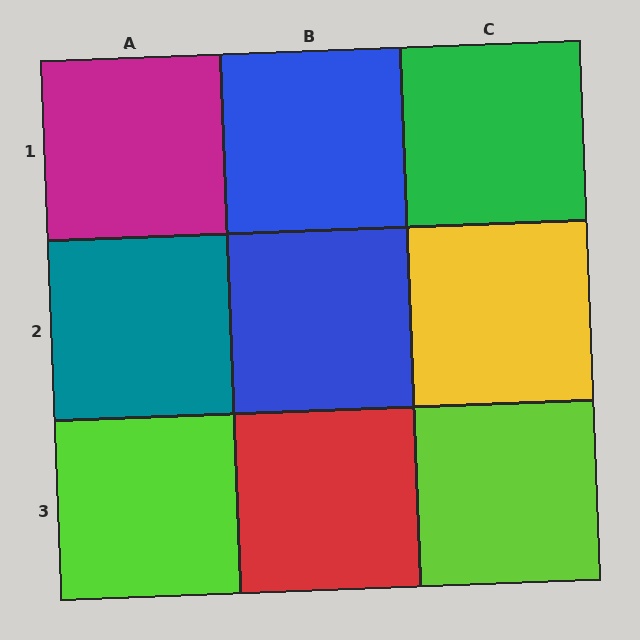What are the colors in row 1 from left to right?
Magenta, blue, green.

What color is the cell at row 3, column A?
Lime.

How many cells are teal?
1 cell is teal.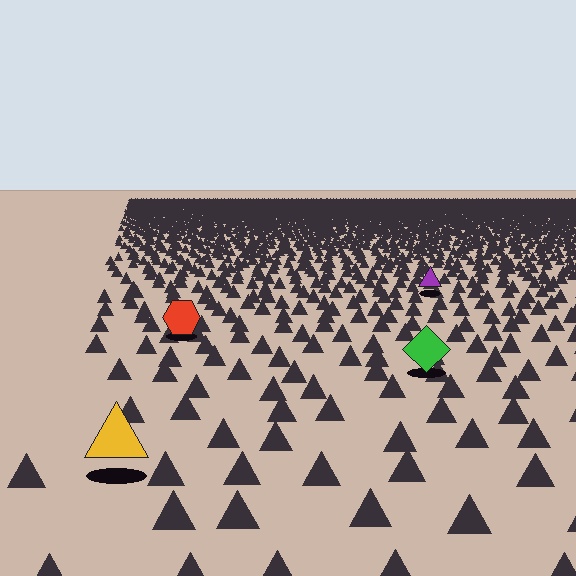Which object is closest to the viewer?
The yellow triangle is closest. The texture marks near it are larger and more spread out.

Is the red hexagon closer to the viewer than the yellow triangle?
No. The yellow triangle is closer — you can tell from the texture gradient: the ground texture is coarser near it.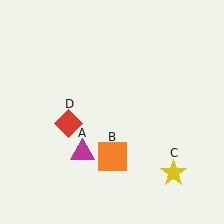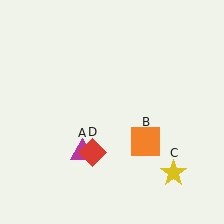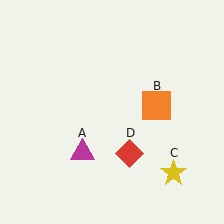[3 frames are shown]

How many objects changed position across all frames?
2 objects changed position: orange square (object B), red diamond (object D).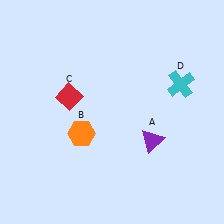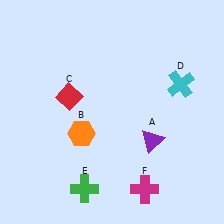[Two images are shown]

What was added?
A green cross (E), a magenta cross (F) were added in Image 2.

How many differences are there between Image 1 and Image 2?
There are 2 differences between the two images.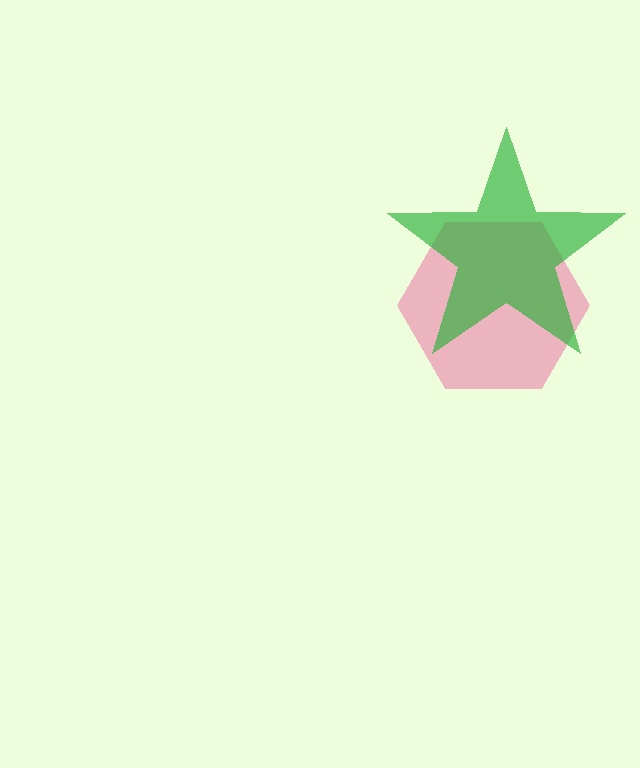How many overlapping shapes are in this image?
There are 2 overlapping shapes in the image.